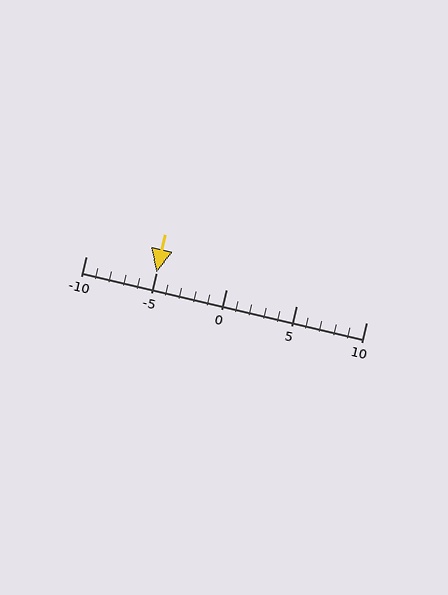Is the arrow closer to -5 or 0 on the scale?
The arrow is closer to -5.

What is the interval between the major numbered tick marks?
The major tick marks are spaced 5 units apart.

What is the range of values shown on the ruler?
The ruler shows values from -10 to 10.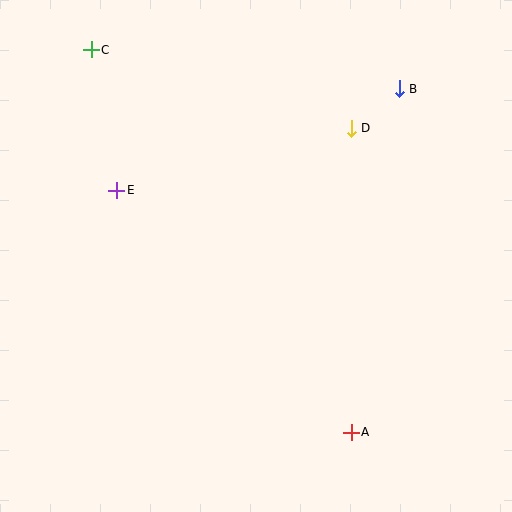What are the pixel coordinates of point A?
Point A is at (351, 432).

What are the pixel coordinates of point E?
Point E is at (117, 190).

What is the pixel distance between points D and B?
The distance between D and B is 62 pixels.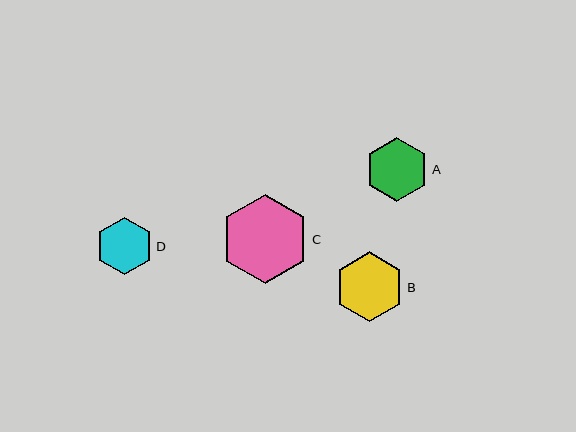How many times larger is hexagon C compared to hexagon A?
Hexagon C is approximately 1.4 times the size of hexagon A.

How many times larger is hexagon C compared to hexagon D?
Hexagon C is approximately 1.5 times the size of hexagon D.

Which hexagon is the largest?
Hexagon C is the largest with a size of approximately 88 pixels.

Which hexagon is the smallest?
Hexagon D is the smallest with a size of approximately 57 pixels.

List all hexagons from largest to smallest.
From largest to smallest: C, B, A, D.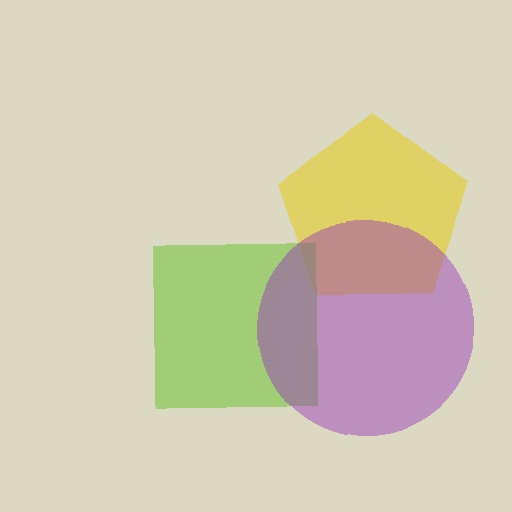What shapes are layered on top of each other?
The layered shapes are: a yellow pentagon, a lime square, a purple circle.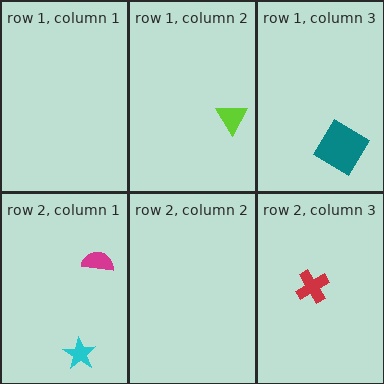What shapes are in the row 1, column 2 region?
The lime triangle.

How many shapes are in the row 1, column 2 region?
1.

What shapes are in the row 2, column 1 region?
The magenta semicircle, the cyan star.